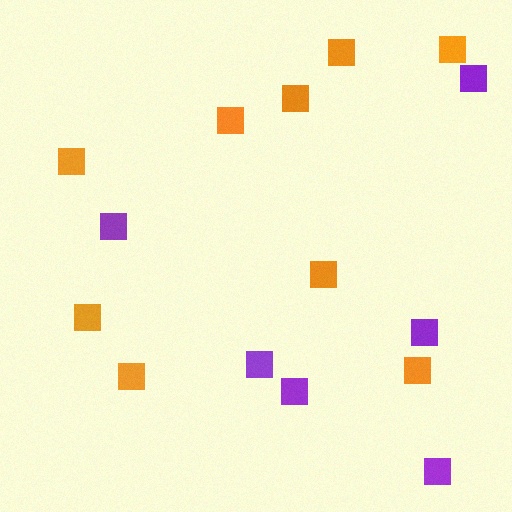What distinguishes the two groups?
There are 2 groups: one group of purple squares (6) and one group of orange squares (9).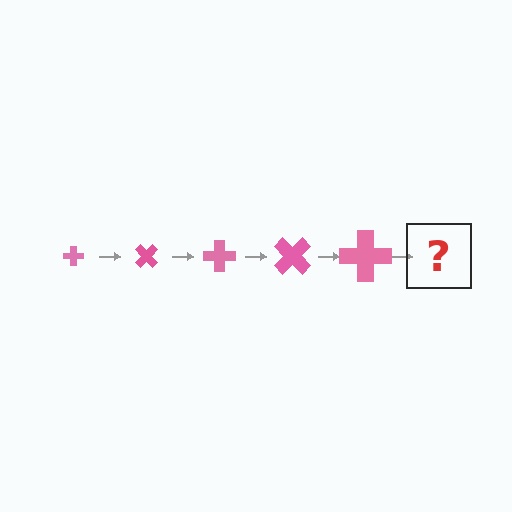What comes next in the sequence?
The next element should be a cross, larger than the previous one and rotated 225 degrees from the start.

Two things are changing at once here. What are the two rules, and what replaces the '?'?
The two rules are that the cross grows larger each step and it rotates 45 degrees each step. The '?' should be a cross, larger than the previous one and rotated 225 degrees from the start.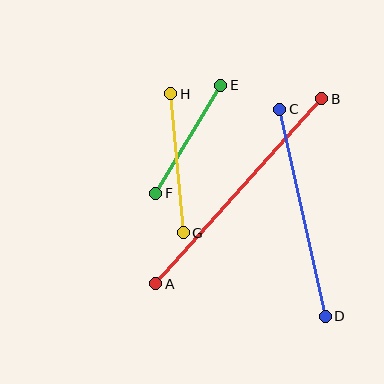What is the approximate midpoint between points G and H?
The midpoint is at approximately (177, 163) pixels.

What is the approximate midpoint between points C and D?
The midpoint is at approximately (303, 213) pixels.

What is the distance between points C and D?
The distance is approximately 212 pixels.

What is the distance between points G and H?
The distance is approximately 140 pixels.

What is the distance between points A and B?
The distance is approximately 248 pixels.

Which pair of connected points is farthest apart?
Points A and B are farthest apart.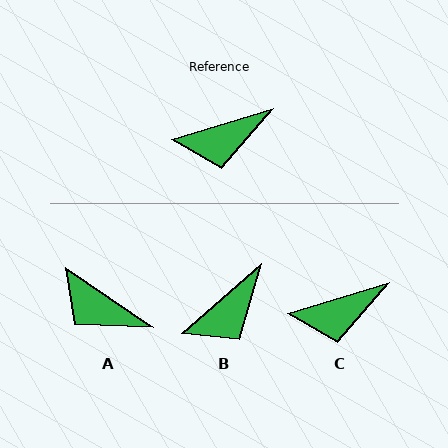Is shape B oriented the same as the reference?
No, it is off by about 24 degrees.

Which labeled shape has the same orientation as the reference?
C.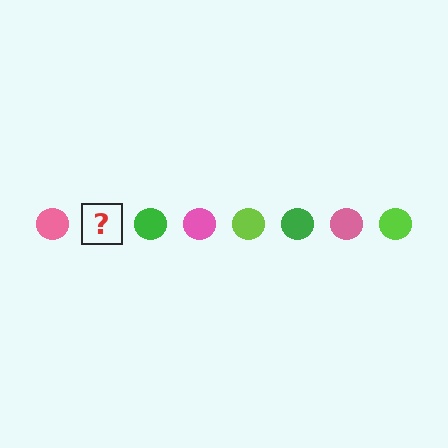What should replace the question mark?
The question mark should be replaced with a lime circle.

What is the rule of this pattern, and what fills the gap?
The rule is that the pattern cycles through pink, lime, green circles. The gap should be filled with a lime circle.